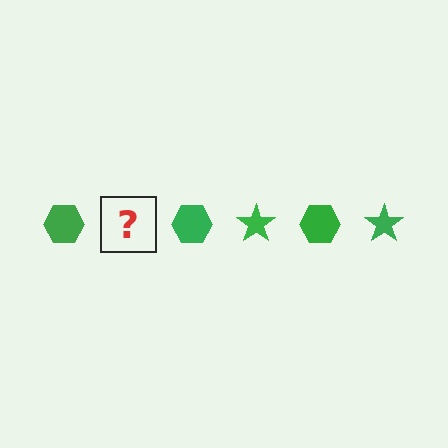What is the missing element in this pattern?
The missing element is a green star.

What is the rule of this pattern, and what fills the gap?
The rule is that the pattern cycles through hexagon, star shapes in green. The gap should be filled with a green star.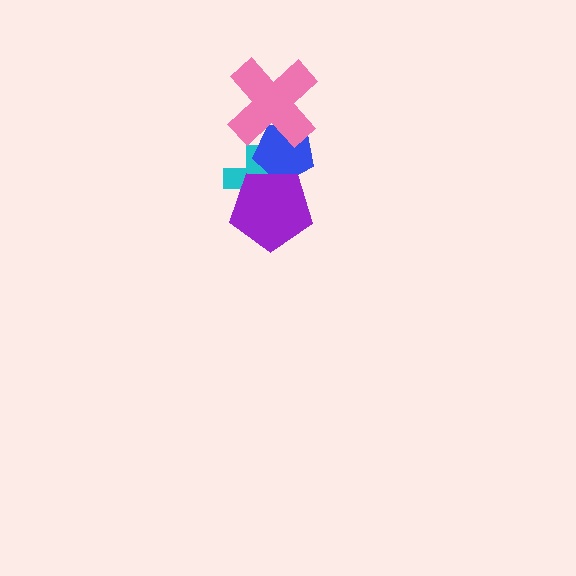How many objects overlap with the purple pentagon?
2 objects overlap with the purple pentagon.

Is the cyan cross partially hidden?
Yes, it is partially covered by another shape.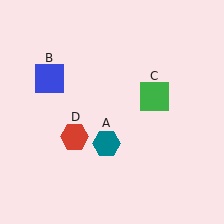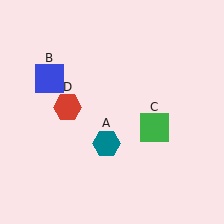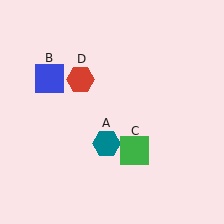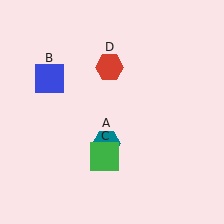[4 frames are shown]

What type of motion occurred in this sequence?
The green square (object C), red hexagon (object D) rotated clockwise around the center of the scene.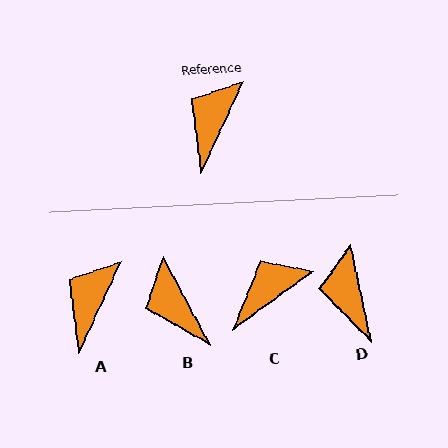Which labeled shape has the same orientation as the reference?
A.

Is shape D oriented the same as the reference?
No, it is off by about 36 degrees.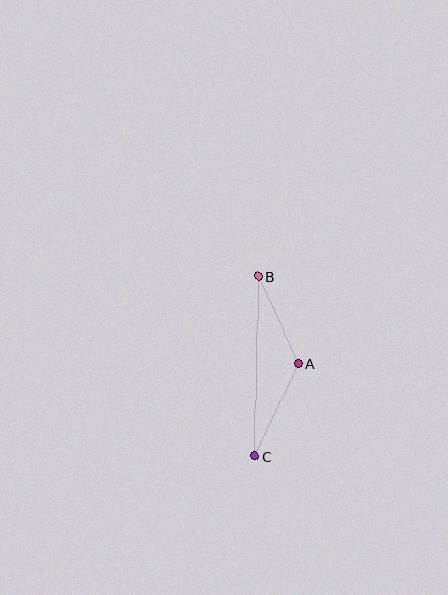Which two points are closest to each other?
Points A and B are closest to each other.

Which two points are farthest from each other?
Points B and C are farthest from each other.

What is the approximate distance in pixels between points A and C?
The distance between A and C is approximately 102 pixels.